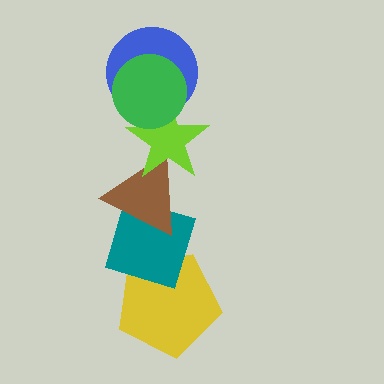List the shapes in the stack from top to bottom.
From top to bottom: the green circle, the blue circle, the lime star, the brown triangle, the teal diamond, the yellow pentagon.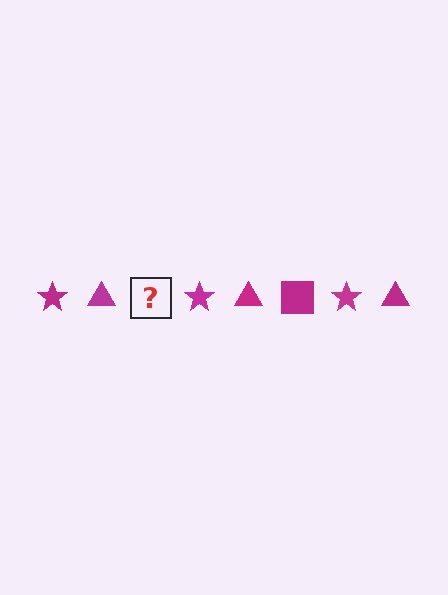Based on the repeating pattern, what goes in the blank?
The blank should be a magenta square.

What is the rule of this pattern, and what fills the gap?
The rule is that the pattern cycles through star, triangle, square shapes in magenta. The gap should be filled with a magenta square.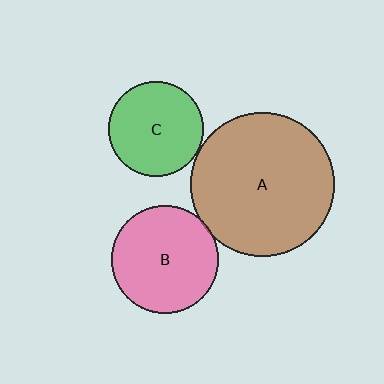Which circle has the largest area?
Circle A (brown).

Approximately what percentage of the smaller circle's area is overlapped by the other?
Approximately 5%.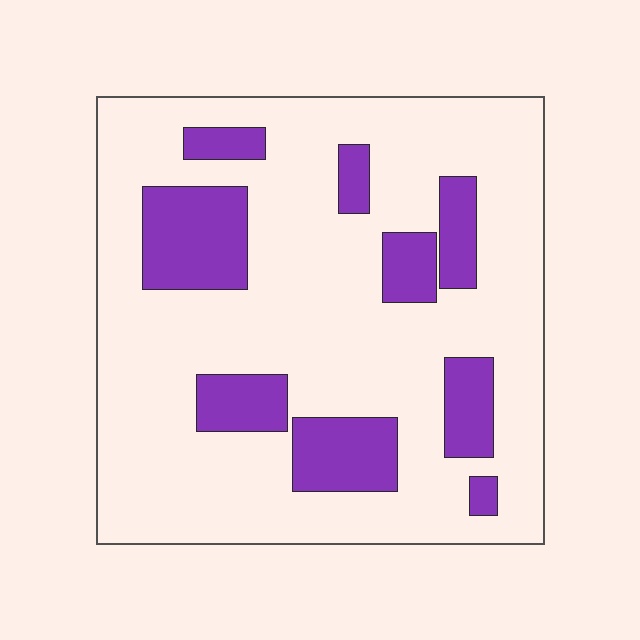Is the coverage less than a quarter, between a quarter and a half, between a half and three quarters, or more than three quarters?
Less than a quarter.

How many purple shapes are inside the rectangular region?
9.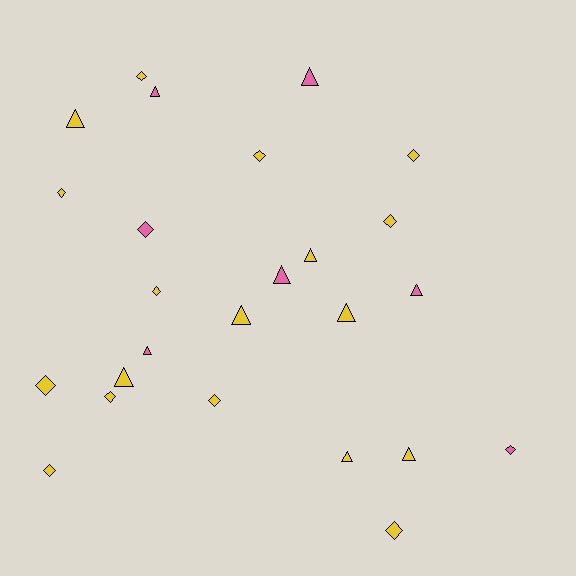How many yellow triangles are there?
There are 7 yellow triangles.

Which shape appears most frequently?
Diamond, with 13 objects.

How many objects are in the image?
There are 25 objects.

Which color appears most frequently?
Yellow, with 18 objects.